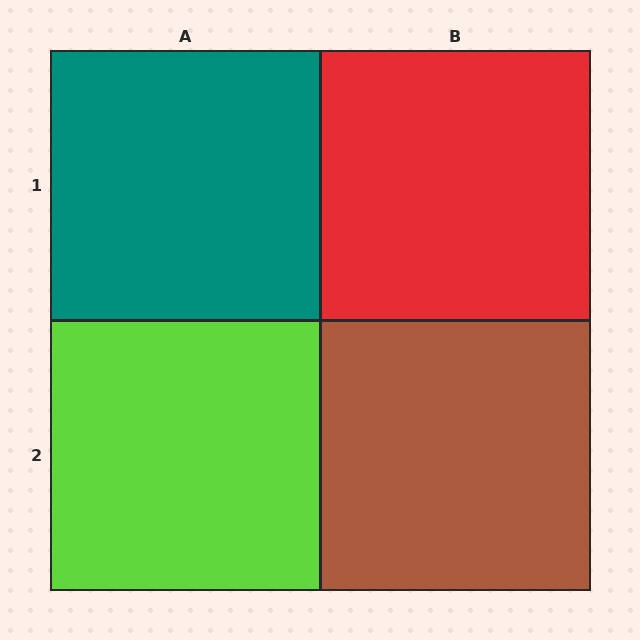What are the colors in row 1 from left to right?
Teal, red.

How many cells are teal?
1 cell is teal.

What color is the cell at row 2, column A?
Lime.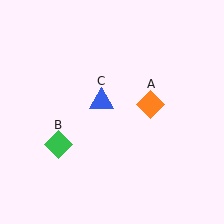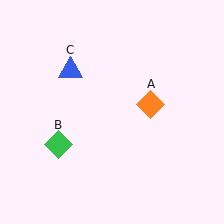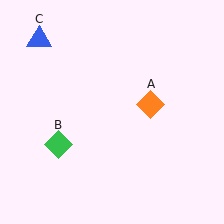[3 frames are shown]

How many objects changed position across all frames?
1 object changed position: blue triangle (object C).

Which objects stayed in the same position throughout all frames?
Orange diamond (object A) and green diamond (object B) remained stationary.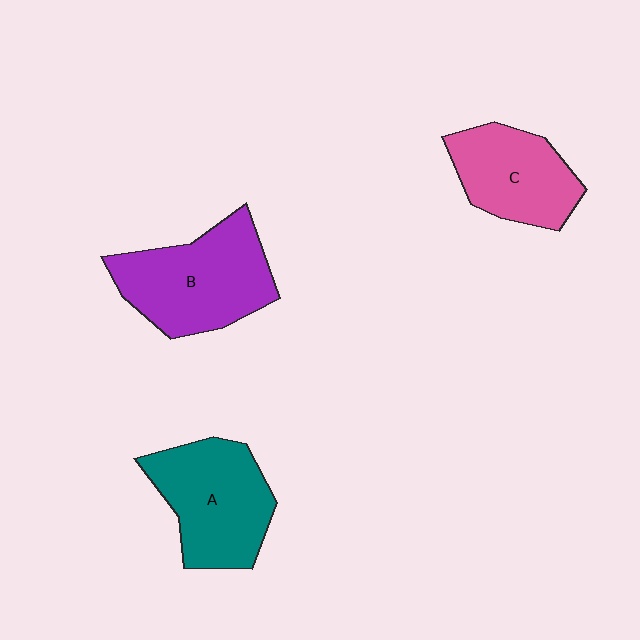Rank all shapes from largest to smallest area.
From largest to smallest: B (purple), A (teal), C (pink).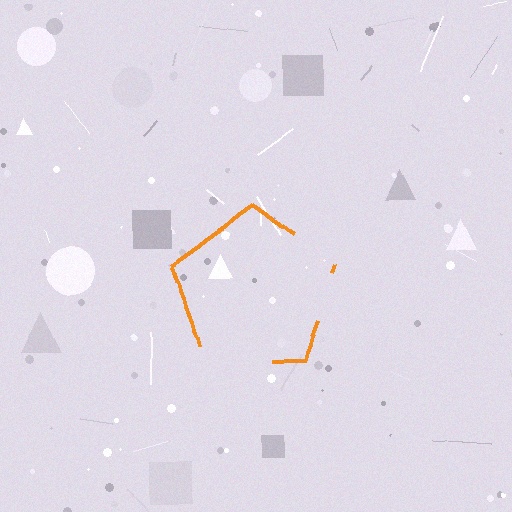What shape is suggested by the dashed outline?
The dashed outline suggests a pentagon.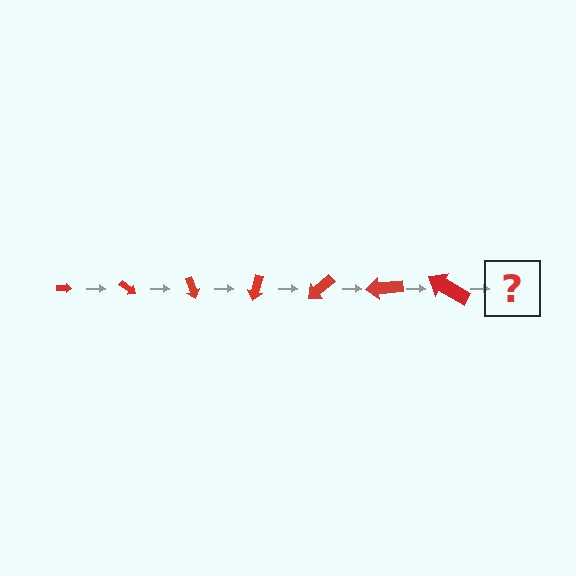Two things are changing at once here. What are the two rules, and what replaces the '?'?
The two rules are that the arrow grows larger each step and it rotates 35 degrees each step. The '?' should be an arrow, larger than the previous one and rotated 245 degrees from the start.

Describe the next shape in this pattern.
It should be an arrow, larger than the previous one and rotated 245 degrees from the start.